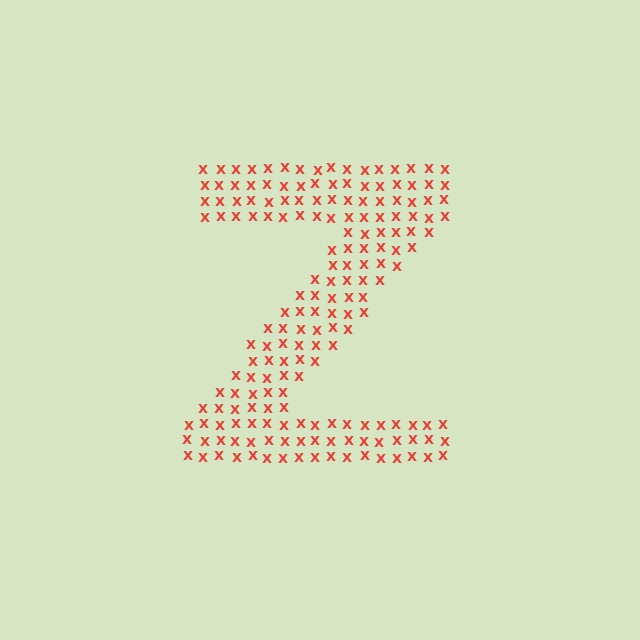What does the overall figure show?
The overall figure shows the letter Z.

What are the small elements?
The small elements are letter X's.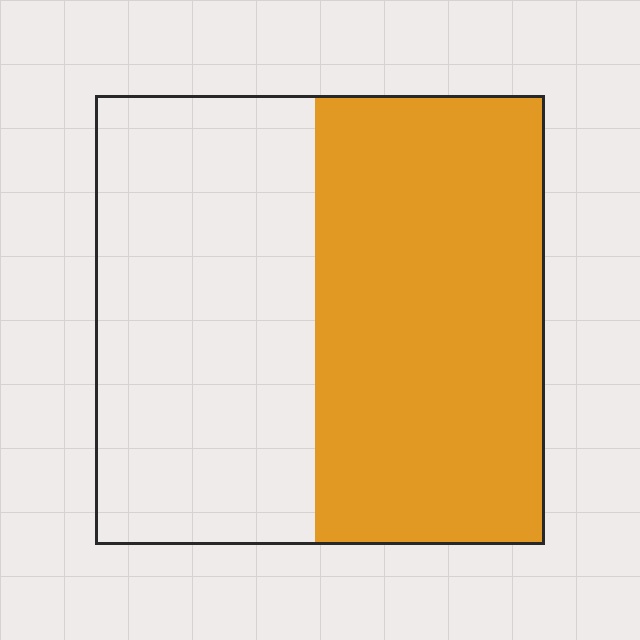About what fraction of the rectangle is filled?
About one half (1/2).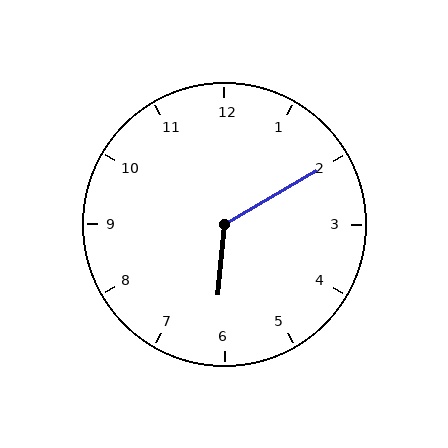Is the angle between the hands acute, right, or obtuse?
It is obtuse.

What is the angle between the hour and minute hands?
Approximately 125 degrees.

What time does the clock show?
6:10.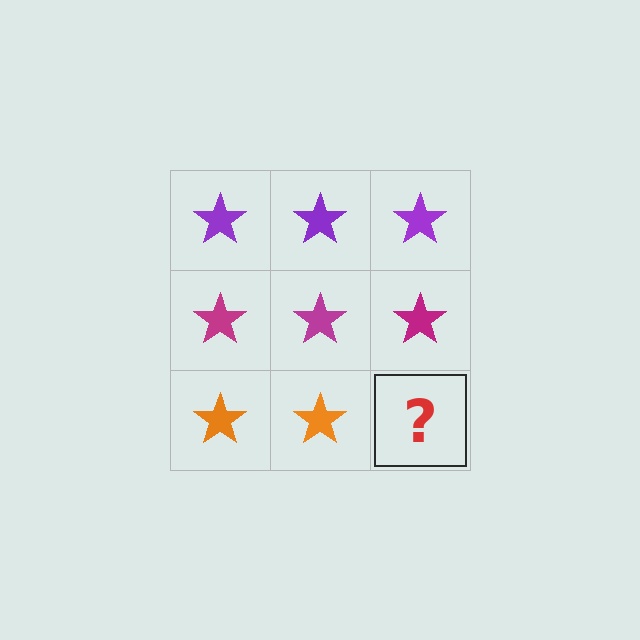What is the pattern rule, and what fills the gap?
The rule is that each row has a consistent color. The gap should be filled with an orange star.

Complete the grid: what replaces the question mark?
The question mark should be replaced with an orange star.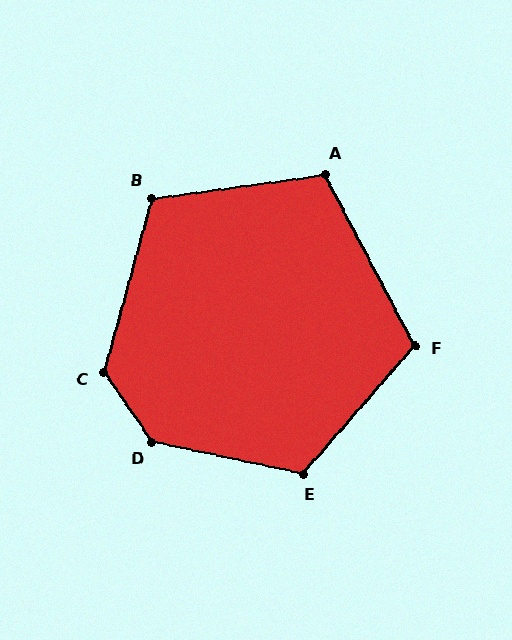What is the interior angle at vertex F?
Approximately 111 degrees (obtuse).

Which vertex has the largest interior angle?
D, at approximately 136 degrees.